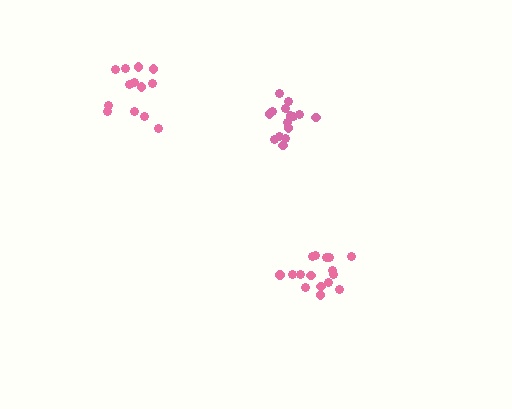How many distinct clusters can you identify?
There are 3 distinct clusters.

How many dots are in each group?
Group 1: 16 dots, Group 2: 13 dots, Group 3: 16 dots (45 total).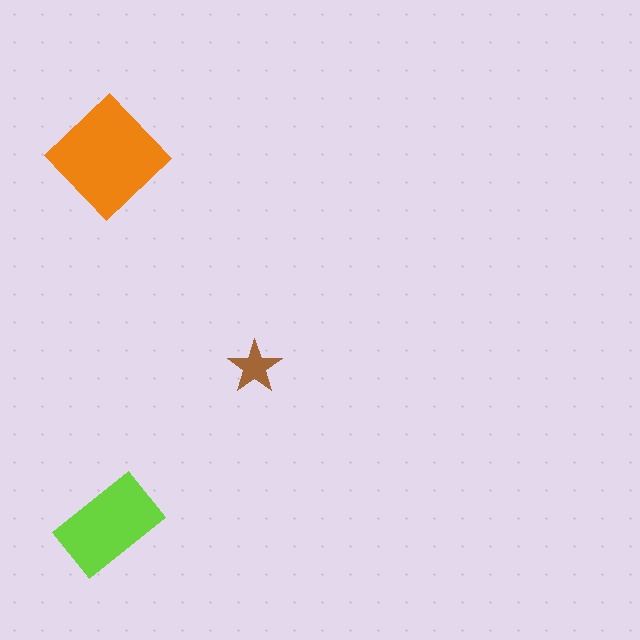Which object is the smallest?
The brown star.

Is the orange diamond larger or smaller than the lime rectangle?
Larger.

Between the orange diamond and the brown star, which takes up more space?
The orange diamond.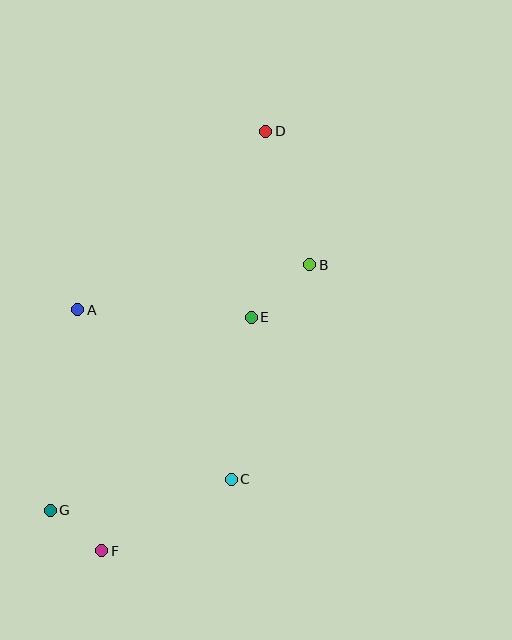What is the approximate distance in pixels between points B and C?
The distance between B and C is approximately 228 pixels.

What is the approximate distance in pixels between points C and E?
The distance between C and E is approximately 163 pixels.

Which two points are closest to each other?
Points F and G are closest to each other.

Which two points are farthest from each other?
Points D and F are farthest from each other.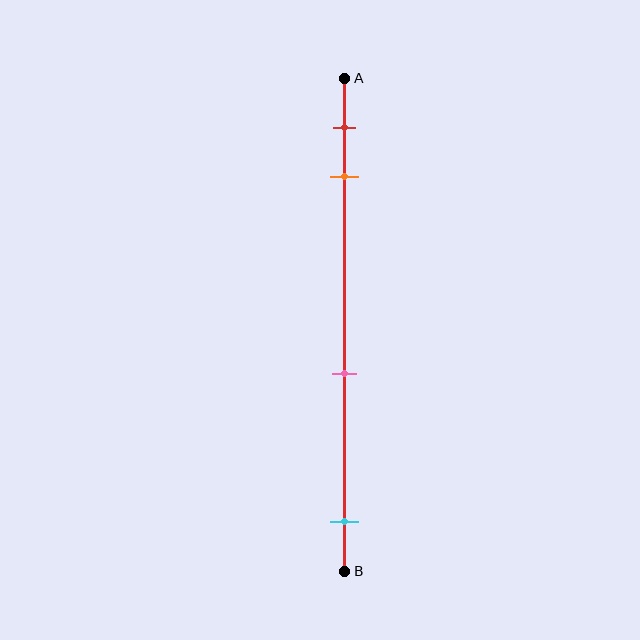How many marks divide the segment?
There are 4 marks dividing the segment.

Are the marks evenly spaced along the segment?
No, the marks are not evenly spaced.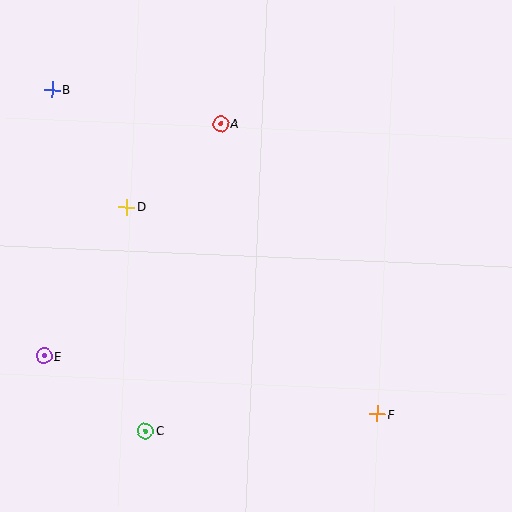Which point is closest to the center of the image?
Point A at (221, 124) is closest to the center.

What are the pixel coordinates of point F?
Point F is at (377, 414).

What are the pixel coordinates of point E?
Point E is at (44, 356).